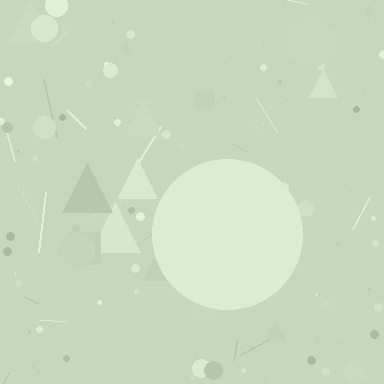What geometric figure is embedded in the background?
A circle is embedded in the background.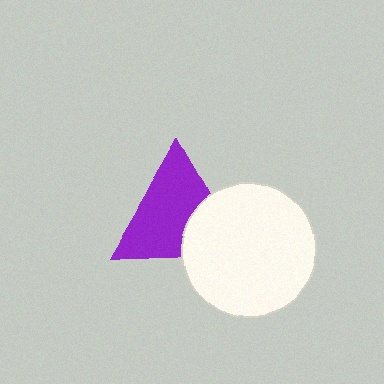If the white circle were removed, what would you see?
You would see the complete purple triangle.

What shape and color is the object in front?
The object in front is a white circle.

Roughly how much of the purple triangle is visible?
Most of it is visible (roughly 69%).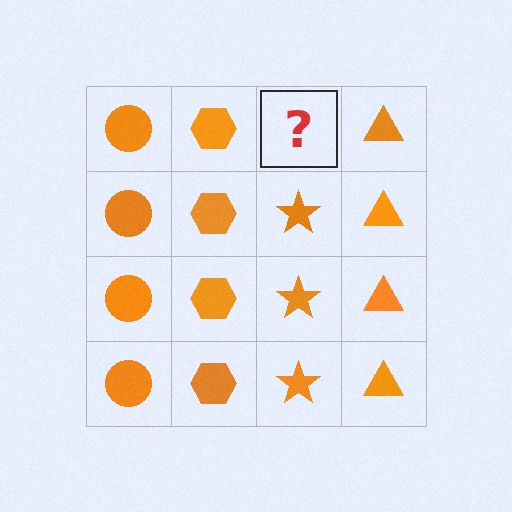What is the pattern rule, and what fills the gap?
The rule is that each column has a consistent shape. The gap should be filled with an orange star.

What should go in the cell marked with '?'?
The missing cell should contain an orange star.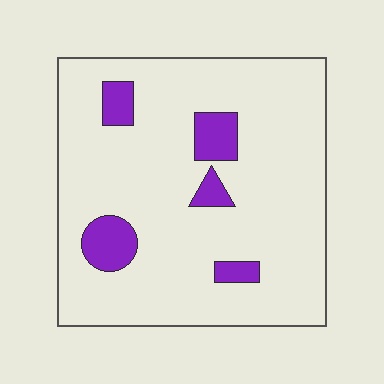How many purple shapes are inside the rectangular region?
5.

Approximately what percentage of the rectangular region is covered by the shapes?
Approximately 10%.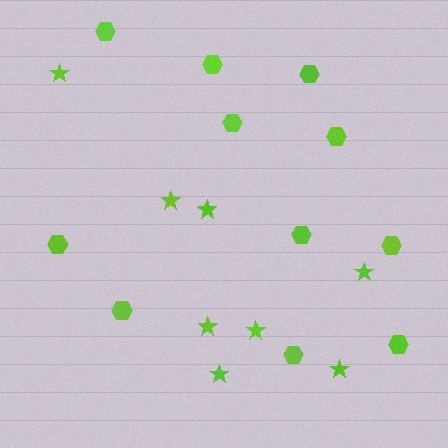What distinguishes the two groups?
There are 2 groups: one group of stars (8) and one group of hexagons (11).